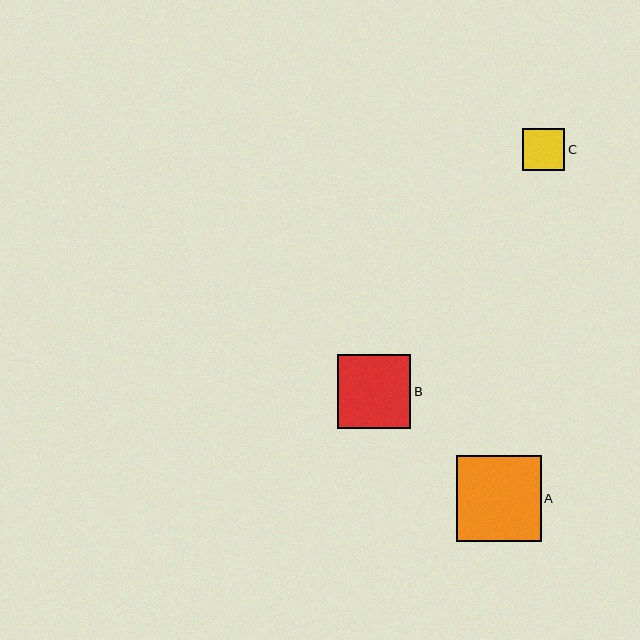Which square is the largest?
Square A is the largest with a size of approximately 85 pixels.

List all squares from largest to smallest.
From largest to smallest: A, B, C.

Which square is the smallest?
Square C is the smallest with a size of approximately 42 pixels.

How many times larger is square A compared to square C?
Square A is approximately 2.0 times the size of square C.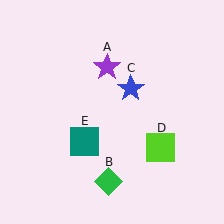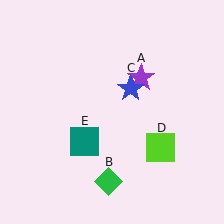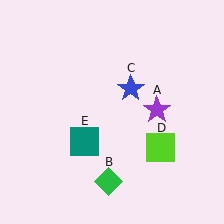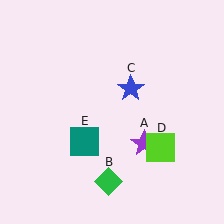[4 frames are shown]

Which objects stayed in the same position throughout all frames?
Green diamond (object B) and blue star (object C) and lime square (object D) and teal square (object E) remained stationary.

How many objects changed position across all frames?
1 object changed position: purple star (object A).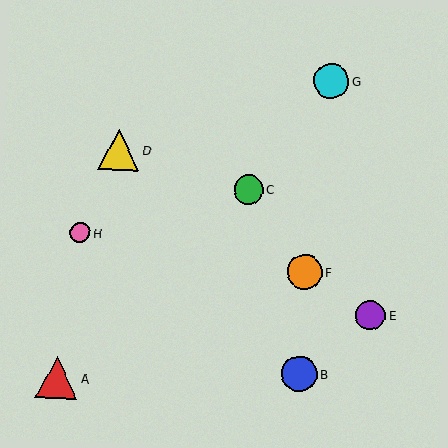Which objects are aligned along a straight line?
Objects D, E, F are aligned along a straight line.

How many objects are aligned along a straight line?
3 objects (D, E, F) are aligned along a straight line.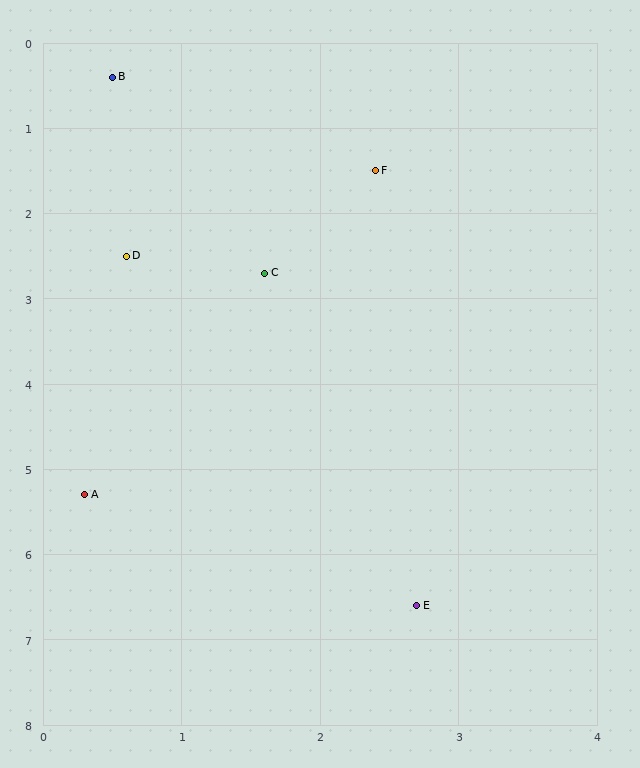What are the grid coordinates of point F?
Point F is at approximately (2.4, 1.5).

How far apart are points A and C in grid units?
Points A and C are about 2.9 grid units apart.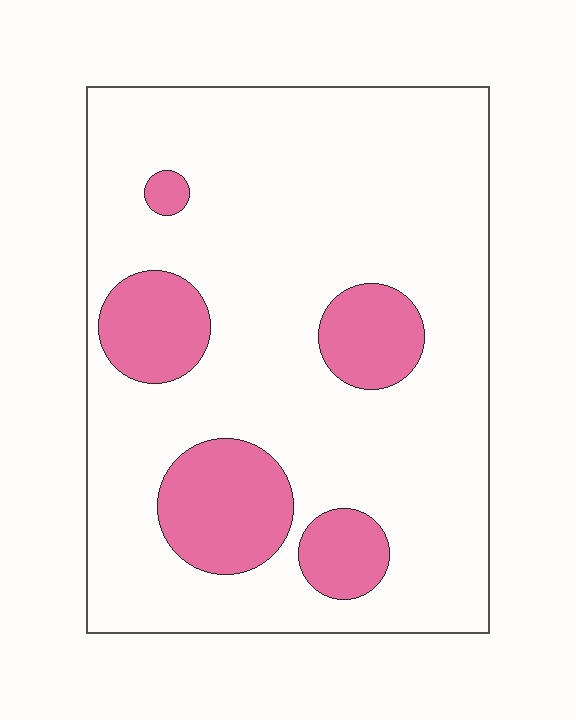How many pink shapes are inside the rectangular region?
5.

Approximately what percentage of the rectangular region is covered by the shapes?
Approximately 20%.